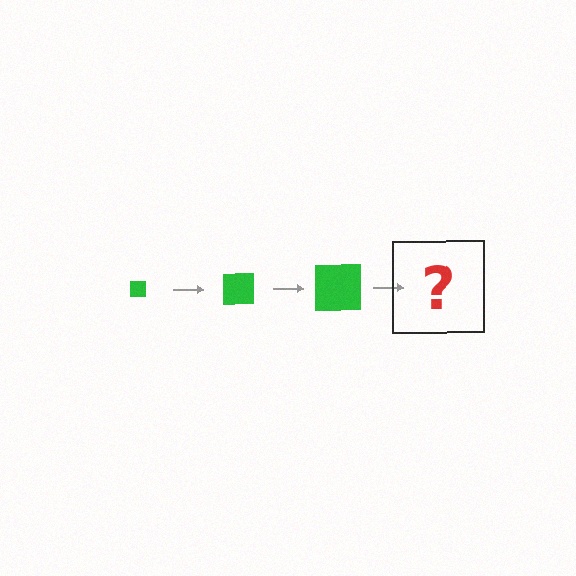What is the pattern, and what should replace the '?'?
The pattern is that the square gets progressively larger each step. The '?' should be a green square, larger than the previous one.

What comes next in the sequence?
The next element should be a green square, larger than the previous one.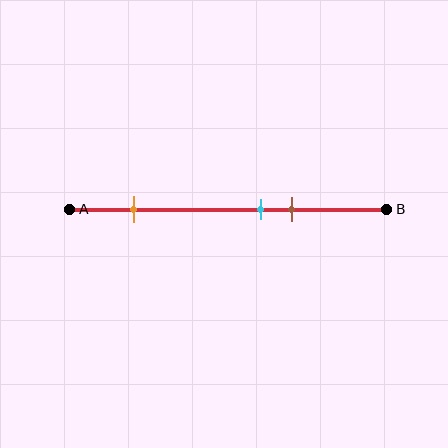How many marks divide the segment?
There are 3 marks dividing the segment.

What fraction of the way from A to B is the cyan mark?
The cyan mark is approximately 60% (0.6) of the way from A to B.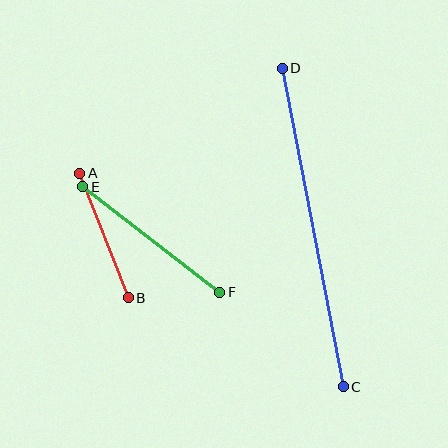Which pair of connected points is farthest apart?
Points C and D are farthest apart.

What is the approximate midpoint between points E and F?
The midpoint is at approximately (151, 239) pixels.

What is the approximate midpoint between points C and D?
The midpoint is at approximately (313, 228) pixels.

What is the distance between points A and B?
The distance is approximately 134 pixels.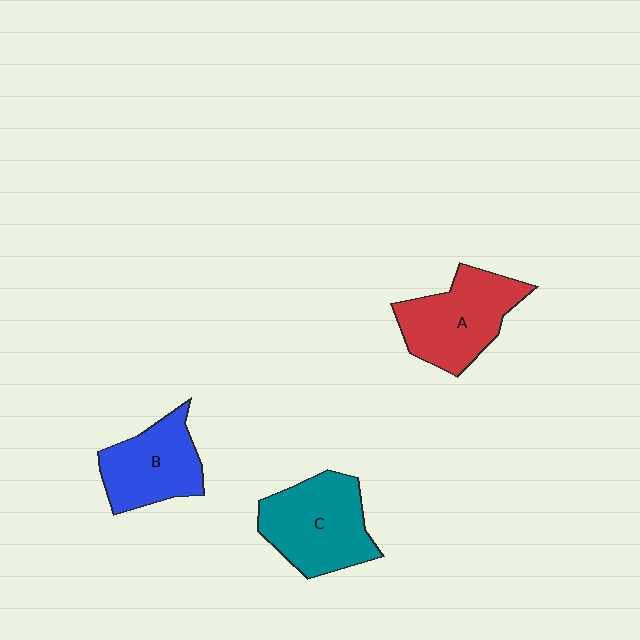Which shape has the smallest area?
Shape B (blue).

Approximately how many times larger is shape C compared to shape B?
Approximately 1.2 times.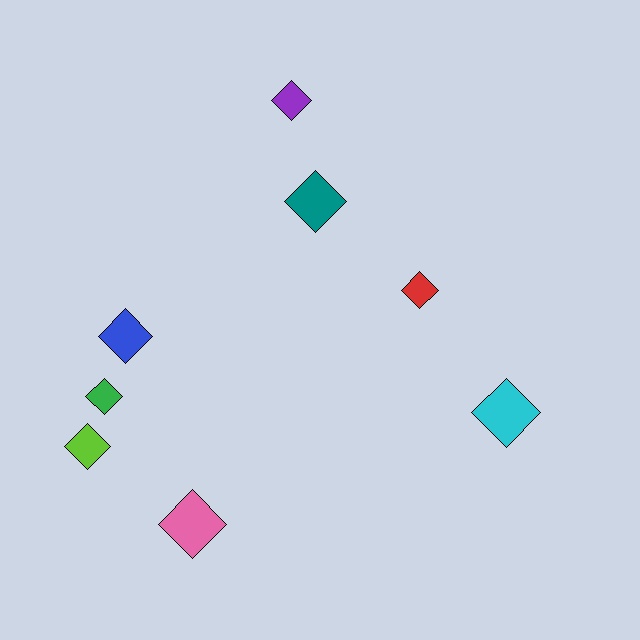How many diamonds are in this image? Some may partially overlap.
There are 8 diamonds.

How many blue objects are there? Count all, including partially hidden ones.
There is 1 blue object.